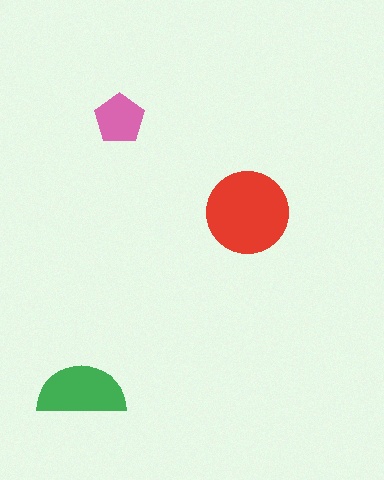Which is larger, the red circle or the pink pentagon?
The red circle.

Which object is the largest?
The red circle.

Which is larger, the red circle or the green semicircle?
The red circle.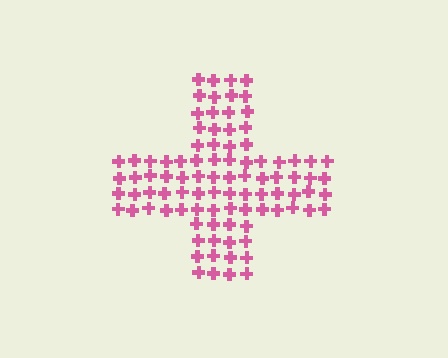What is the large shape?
The large shape is a cross.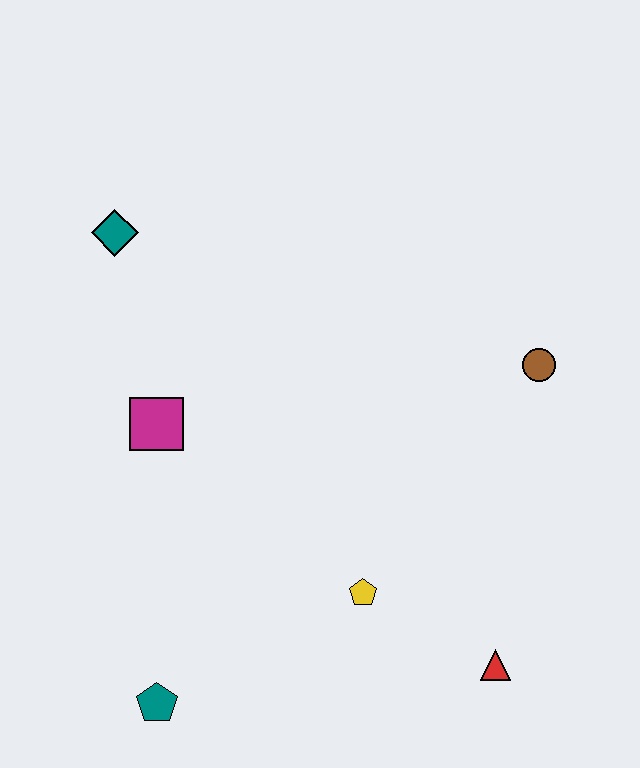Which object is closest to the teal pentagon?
The yellow pentagon is closest to the teal pentagon.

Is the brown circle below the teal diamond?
Yes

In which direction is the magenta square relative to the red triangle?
The magenta square is to the left of the red triangle.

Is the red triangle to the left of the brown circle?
Yes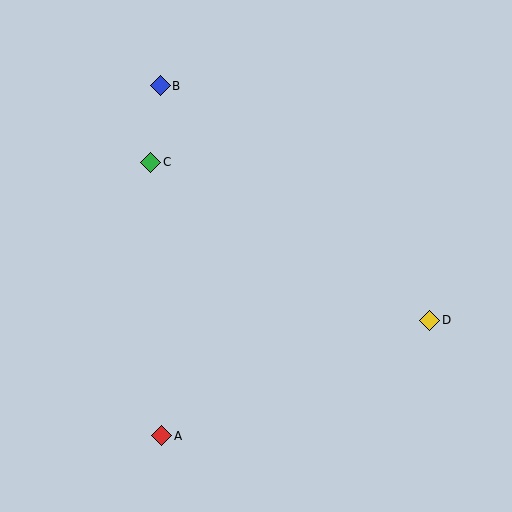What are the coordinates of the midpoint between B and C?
The midpoint between B and C is at (155, 124).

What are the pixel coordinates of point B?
Point B is at (160, 86).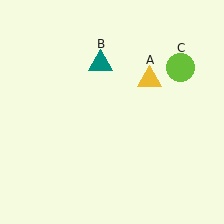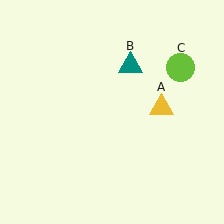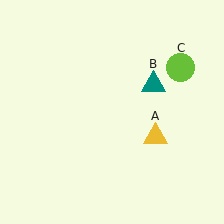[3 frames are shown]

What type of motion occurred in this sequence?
The yellow triangle (object A), teal triangle (object B) rotated clockwise around the center of the scene.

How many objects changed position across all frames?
2 objects changed position: yellow triangle (object A), teal triangle (object B).